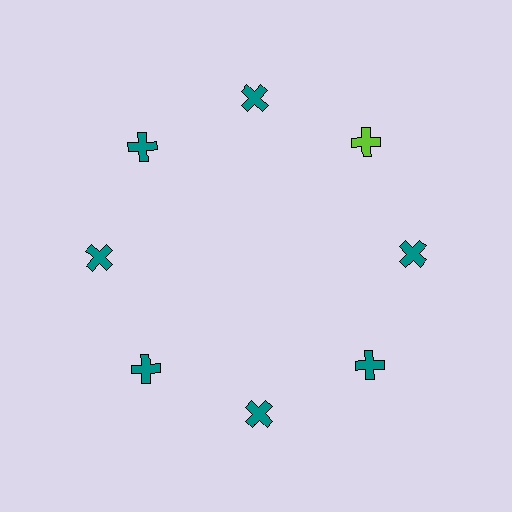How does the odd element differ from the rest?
It has a different color: lime instead of teal.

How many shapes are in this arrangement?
There are 8 shapes arranged in a ring pattern.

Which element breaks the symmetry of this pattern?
The lime cross at roughly the 2 o'clock position breaks the symmetry. All other shapes are teal crosses.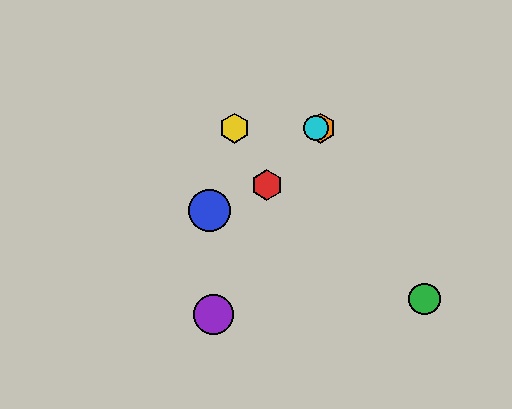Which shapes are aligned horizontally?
The yellow hexagon, the orange hexagon, the cyan circle are aligned horizontally.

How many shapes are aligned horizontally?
3 shapes (the yellow hexagon, the orange hexagon, the cyan circle) are aligned horizontally.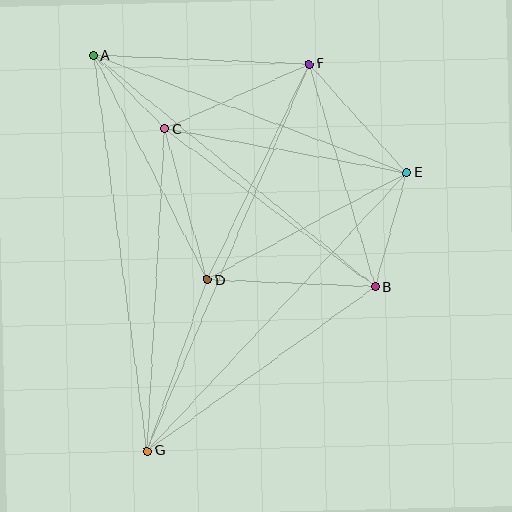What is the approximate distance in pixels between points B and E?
The distance between B and E is approximately 119 pixels.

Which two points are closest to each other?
Points A and C are closest to each other.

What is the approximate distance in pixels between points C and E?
The distance between C and E is approximately 246 pixels.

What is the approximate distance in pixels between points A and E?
The distance between A and E is approximately 334 pixels.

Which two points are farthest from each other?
Points F and G are farthest from each other.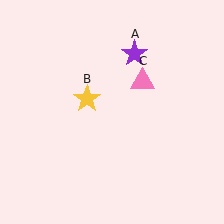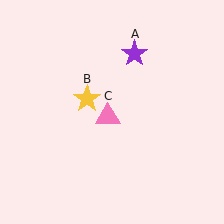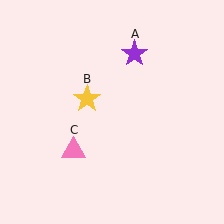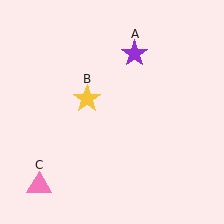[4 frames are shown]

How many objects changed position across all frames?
1 object changed position: pink triangle (object C).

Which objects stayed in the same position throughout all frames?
Purple star (object A) and yellow star (object B) remained stationary.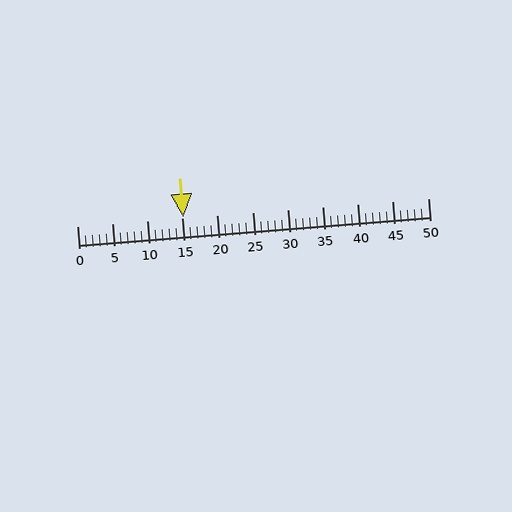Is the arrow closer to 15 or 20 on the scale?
The arrow is closer to 15.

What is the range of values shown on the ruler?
The ruler shows values from 0 to 50.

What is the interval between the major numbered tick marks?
The major tick marks are spaced 5 units apart.